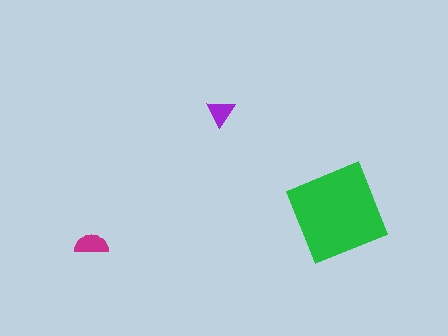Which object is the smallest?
The purple triangle.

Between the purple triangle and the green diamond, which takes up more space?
The green diamond.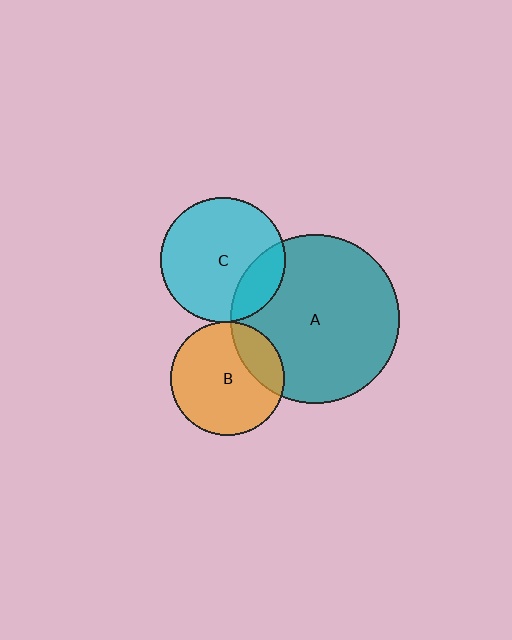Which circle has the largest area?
Circle A (teal).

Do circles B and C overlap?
Yes.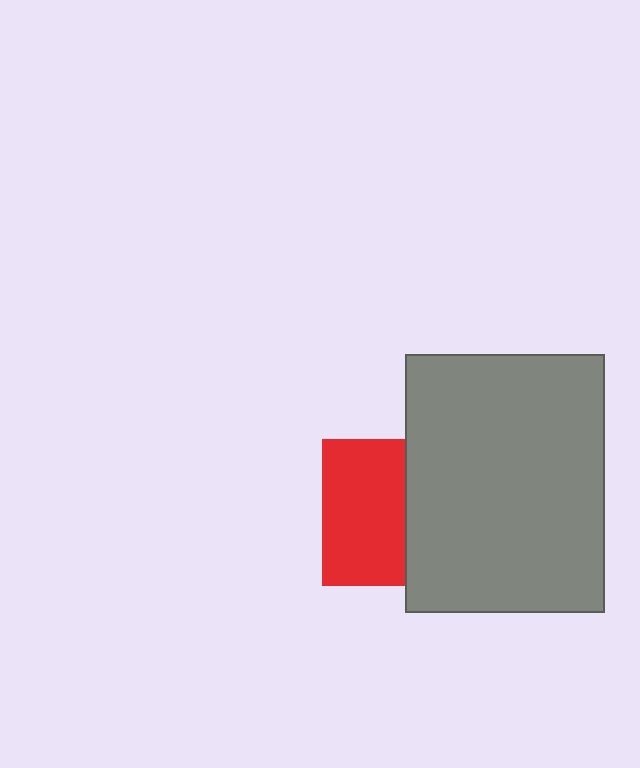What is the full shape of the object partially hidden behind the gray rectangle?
The partially hidden object is a red square.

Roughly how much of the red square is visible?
About half of it is visible (roughly 57%).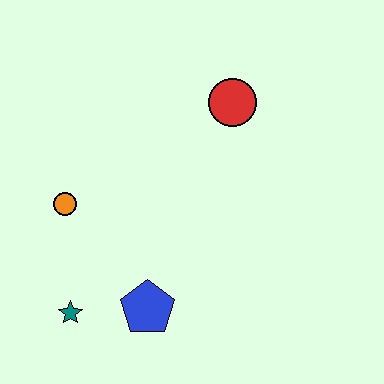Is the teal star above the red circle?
No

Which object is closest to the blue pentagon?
The teal star is closest to the blue pentagon.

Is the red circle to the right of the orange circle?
Yes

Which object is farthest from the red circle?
The teal star is farthest from the red circle.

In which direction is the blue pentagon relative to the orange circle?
The blue pentagon is below the orange circle.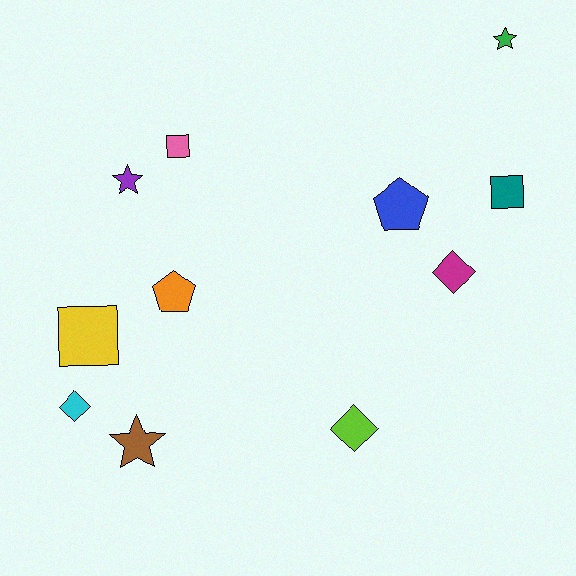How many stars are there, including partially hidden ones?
There are 3 stars.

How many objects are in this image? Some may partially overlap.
There are 11 objects.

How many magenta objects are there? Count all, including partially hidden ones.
There is 1 magenta object.